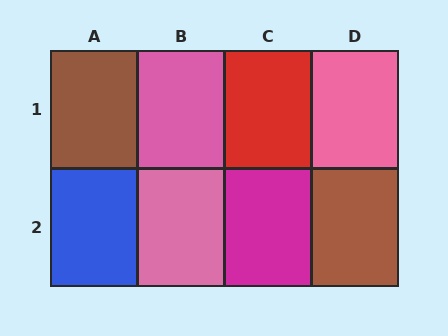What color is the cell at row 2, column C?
Magenta.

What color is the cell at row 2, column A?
Blue.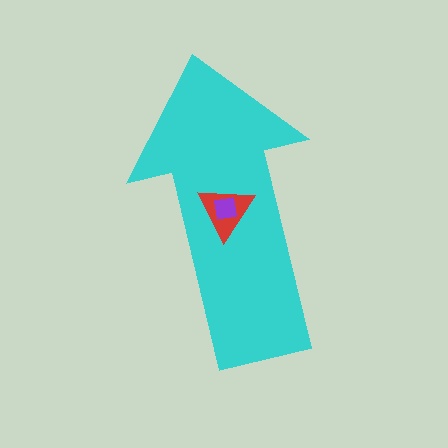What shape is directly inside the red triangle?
The purple square.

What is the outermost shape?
The cyan arrow.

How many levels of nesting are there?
3.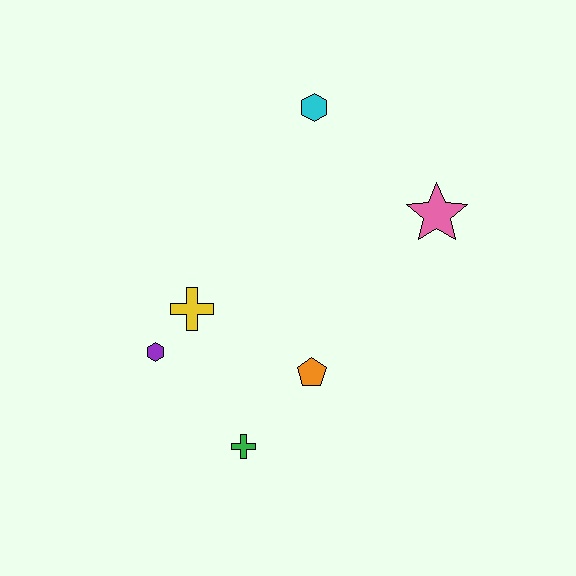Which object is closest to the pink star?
The cyan hexagon is closest to the pink star.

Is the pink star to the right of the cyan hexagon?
Yes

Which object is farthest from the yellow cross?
The pink star is farthest from the yellow cross.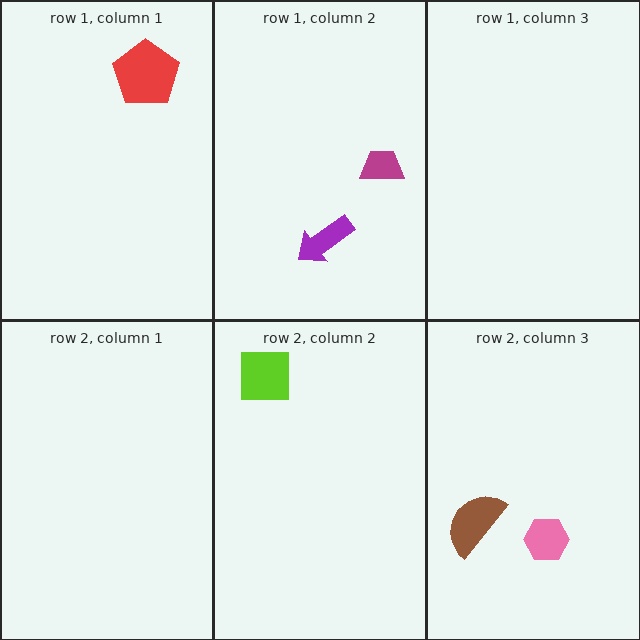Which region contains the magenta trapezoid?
The row 1, column 2 region.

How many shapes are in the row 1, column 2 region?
2.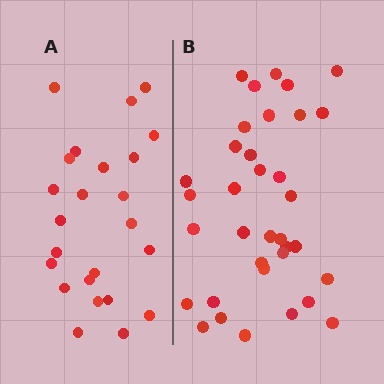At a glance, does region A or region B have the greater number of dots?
Region B (the right region) has more dots.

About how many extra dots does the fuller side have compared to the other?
Region B has roughly 12 or so more dots than region A.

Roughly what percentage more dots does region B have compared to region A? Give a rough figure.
About 45% more.